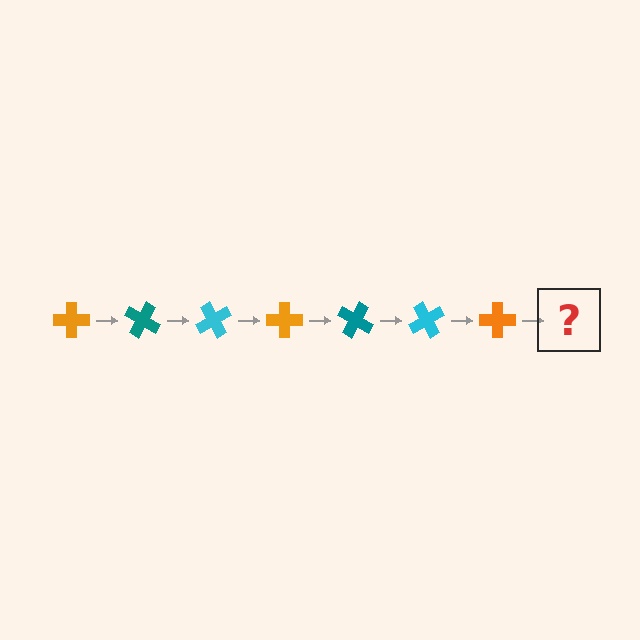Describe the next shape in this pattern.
It should be a teal cross, rotated 210 degrees from the start.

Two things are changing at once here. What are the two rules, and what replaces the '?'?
The two rules are that it rotates 30 degrees each step and the color cycles through orange, teal, and cyan. The '?' should be a teal cross, rotated 210 degrees from the start.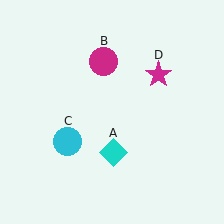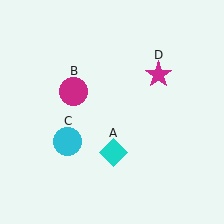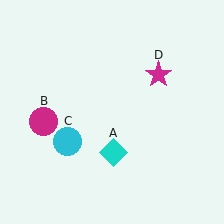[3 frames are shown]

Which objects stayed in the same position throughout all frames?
Cyan diamond (object A) and cyan circle (object C) and magenta star (object D) remained stationary.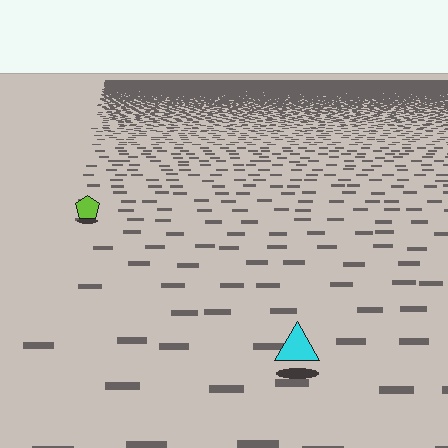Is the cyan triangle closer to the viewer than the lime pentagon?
Yes. The cyan triangle is closer — you can tell from the texture gradient: the ground texture is coarser near it.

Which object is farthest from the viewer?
The lime pentagon is farthest from the viewer. It appears smaller and the ground texture around it is denser.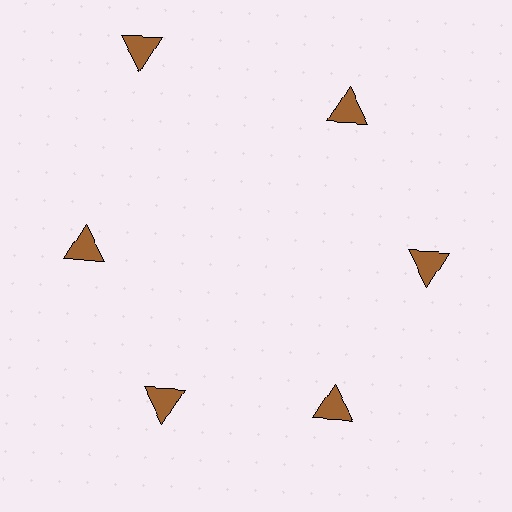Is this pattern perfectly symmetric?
No. The 6 brown triangles are arranged in a ring, but one element near the 11 o'clock position is pushed outward from the center, breaking the 6-fold rotational symmetry.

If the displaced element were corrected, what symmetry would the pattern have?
It would have 6-fold rotational symmetry — the pattern would map onto itself every 60 degrees.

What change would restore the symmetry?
The symmetry would be restored by moving it inward, back onto the ring so that all 6 triangles sit at equal angles and equal distance from the center.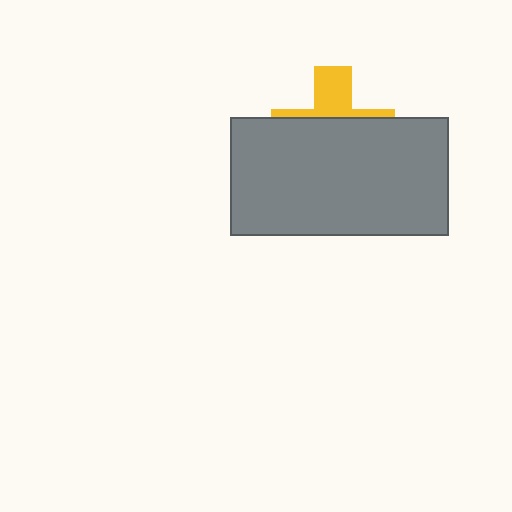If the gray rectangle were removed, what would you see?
You would see the complete yellow cross.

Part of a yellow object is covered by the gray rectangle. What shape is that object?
It is a cross.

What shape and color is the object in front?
The object in front is a gray rectangle.